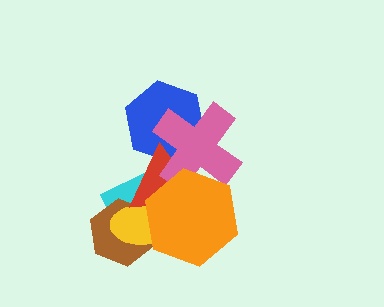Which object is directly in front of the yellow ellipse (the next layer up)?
The red triangle is directly in front of the yellow ellipse.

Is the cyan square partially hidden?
Yes, it is partially covered by another shape.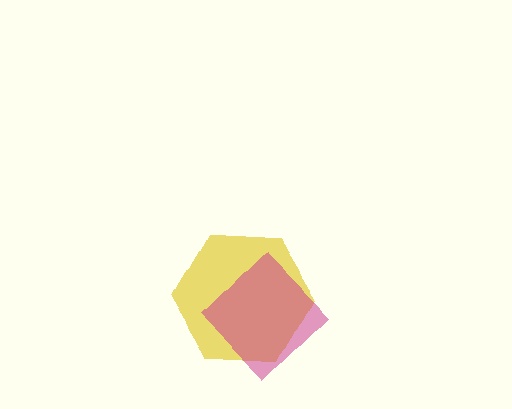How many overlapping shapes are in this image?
There are 2 overlapping shapes in the image.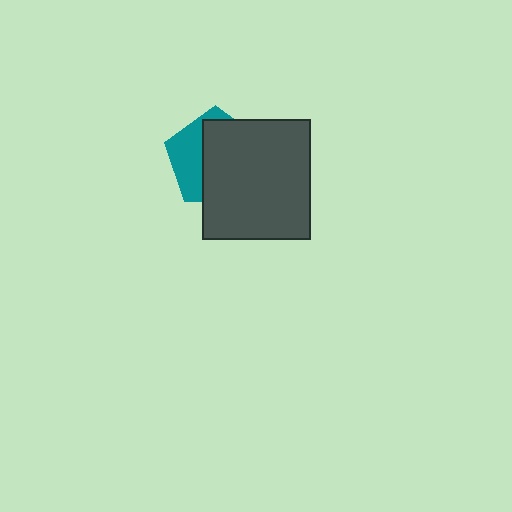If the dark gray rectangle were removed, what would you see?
You would see the complete teal pentagon.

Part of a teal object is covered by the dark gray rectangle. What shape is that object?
It is a pentagon.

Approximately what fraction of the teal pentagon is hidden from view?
Roughly 65% of the teal pentagon is hidden behind the dark gray rectangle.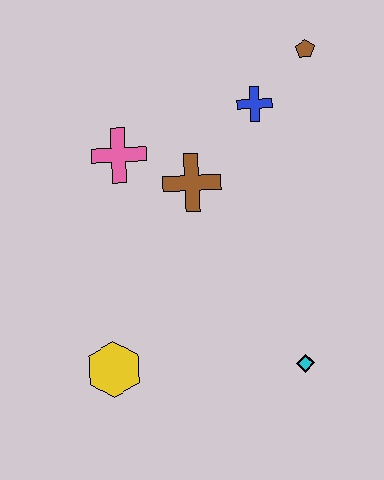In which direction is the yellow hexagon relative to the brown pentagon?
The yellow hexagon is below the brown pentagon.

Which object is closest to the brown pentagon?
The blue cross is closest to the brown pentagon.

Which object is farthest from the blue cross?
The yellow hexagon is farthest from the blue cross.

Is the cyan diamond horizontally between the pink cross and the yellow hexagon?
No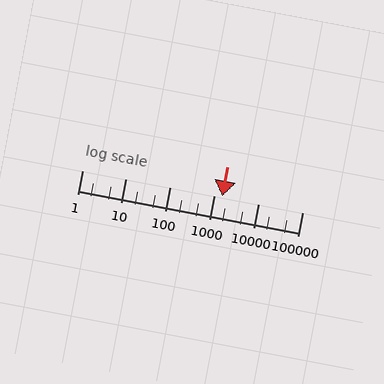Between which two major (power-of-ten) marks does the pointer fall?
The pointer is between 1000 and 10000.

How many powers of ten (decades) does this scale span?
The scale spans 5 decades, from 1 to 100000.